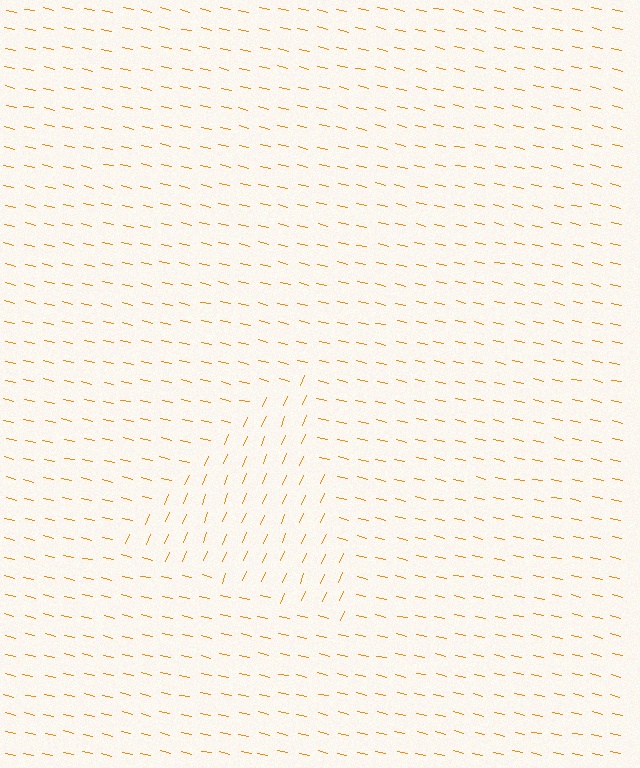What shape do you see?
I see a triangle.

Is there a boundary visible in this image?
Yes, there is a texture boundary formed by a change in line orientation.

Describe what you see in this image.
The image is filled with small orange line segments. A triangle region in the image has lines oriented differently from the surrounding lines, creating a visible texture boundary.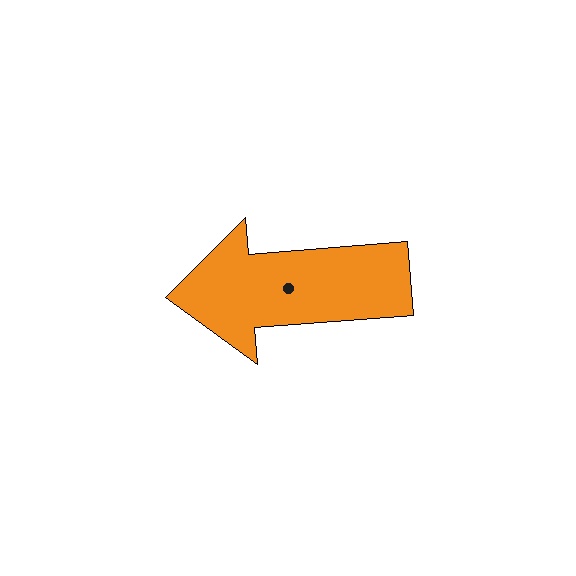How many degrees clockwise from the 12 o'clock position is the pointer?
Approximately 266 degrees.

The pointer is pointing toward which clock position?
Roughly 9 o'clock.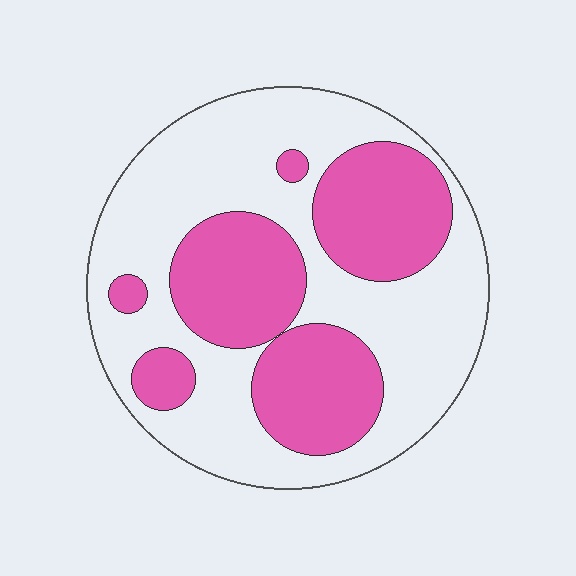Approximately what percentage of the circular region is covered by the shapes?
Approximately 40%.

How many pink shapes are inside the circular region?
6.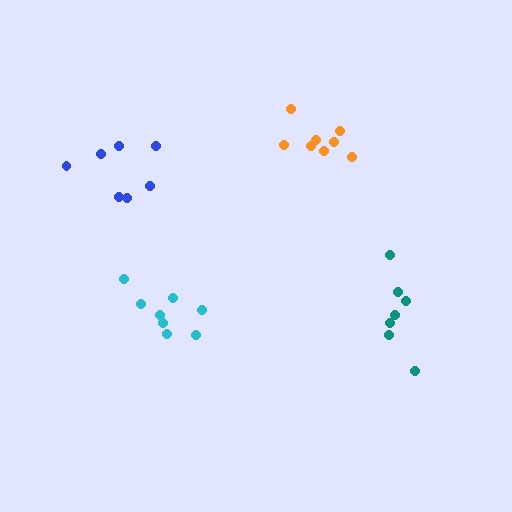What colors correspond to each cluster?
The clusters are colored: cyan, orange, blue, teal.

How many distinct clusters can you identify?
There are 4 distinct clusters.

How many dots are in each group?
Group 1: 8 dots, Group 2: 8 dots, Group 3: 7 dots, Group 4: 7 dots (30 total).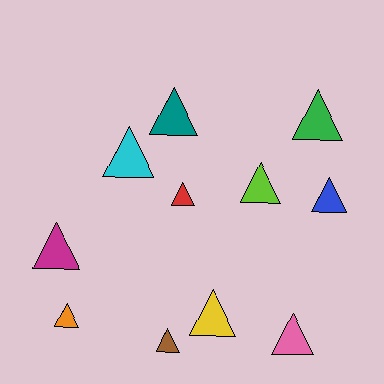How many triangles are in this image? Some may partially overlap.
There are 11 triangles.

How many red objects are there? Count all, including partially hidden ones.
There is 1 red object.